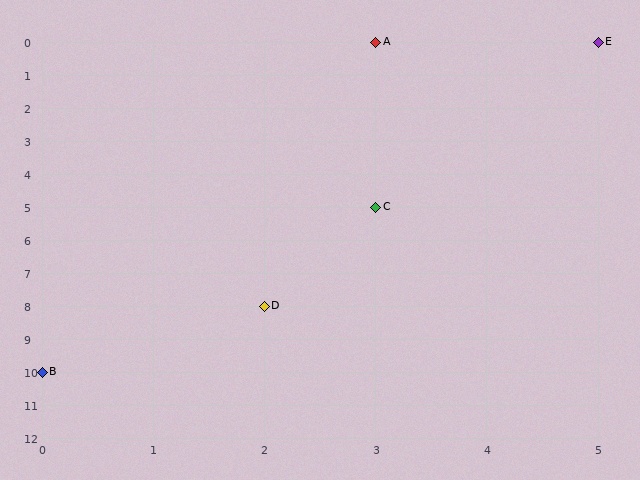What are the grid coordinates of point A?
Point A is at grid coordinates (3, 0).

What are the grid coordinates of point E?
Point E is at grid coordinates (5, 0).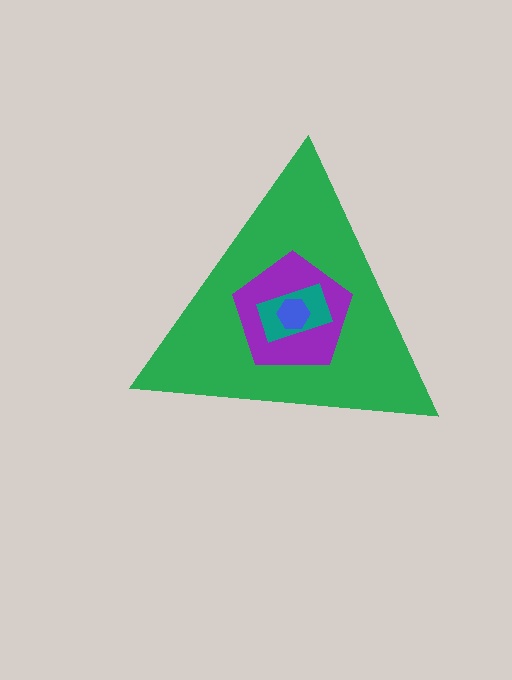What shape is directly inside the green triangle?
The purple pentagon.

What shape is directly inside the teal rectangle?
The blue hexagon.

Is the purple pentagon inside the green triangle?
Yes.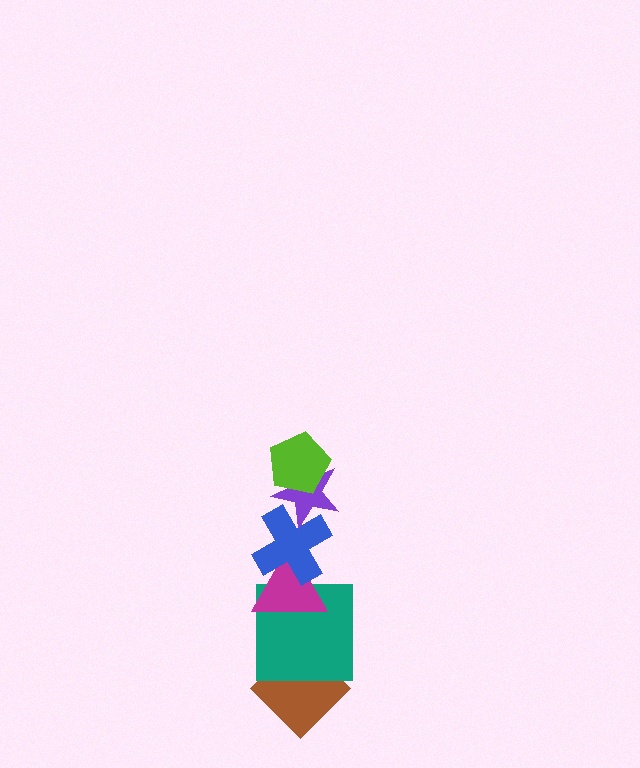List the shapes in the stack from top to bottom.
From top to bottom: the lime pentagon, the purple star, the blue cross, the magenta triangle, the teal square, the brown diamond.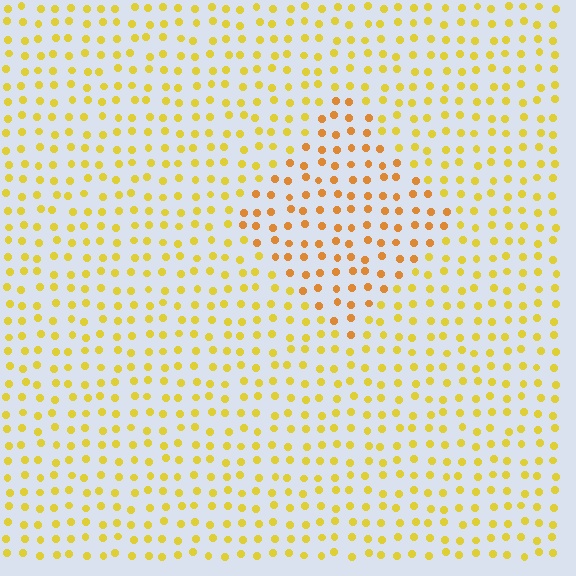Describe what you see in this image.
The image is filled with small yellow elements in a uniform arrangement. A diamond-shaped region is visible where the elements are tinted to a slightly different hue, forming a subtle color boundary.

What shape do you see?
I see a diamond.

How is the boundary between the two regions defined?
The boundary is defined purely by a slight shift in hue (about 25 degrees). Spacing, size, and orientation are identical on both sides.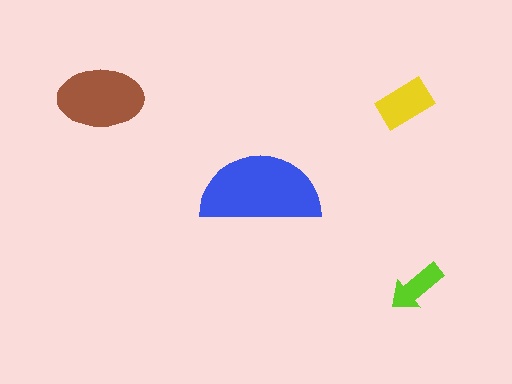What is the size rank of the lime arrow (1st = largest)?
4th.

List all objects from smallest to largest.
The lime arrow, the yellow rectangle, the brown ellipse, the blue semicircle.